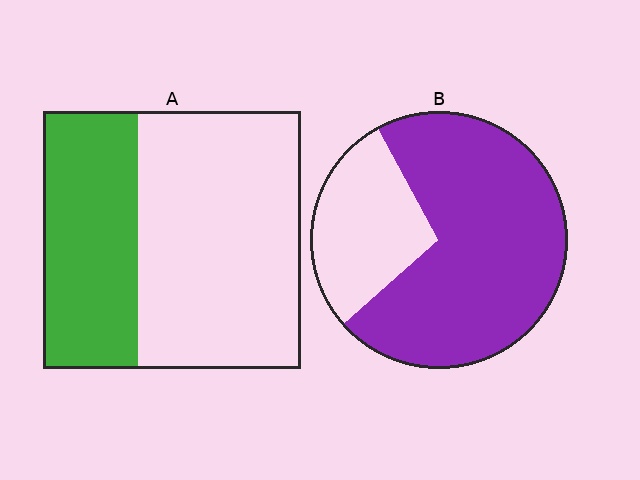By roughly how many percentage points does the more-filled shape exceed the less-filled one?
By roughly 35 percentage points (B over A).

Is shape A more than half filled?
No.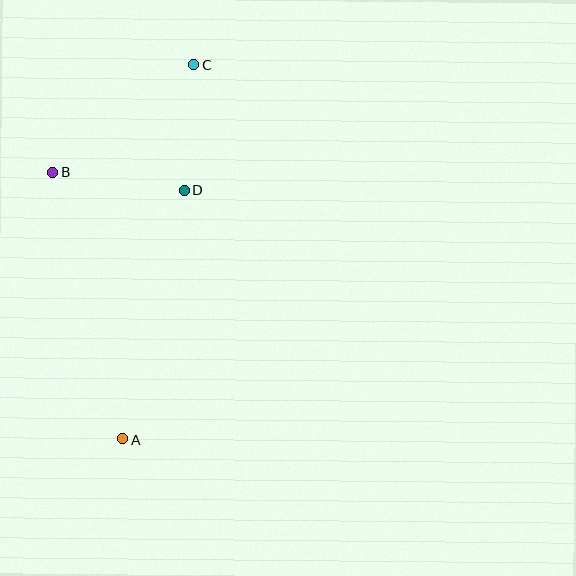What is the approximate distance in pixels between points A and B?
The distance between A and B is approximately 276 pixels.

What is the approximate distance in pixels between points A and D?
The distance between A and D is approximately 257 pixels.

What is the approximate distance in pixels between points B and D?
The distance between B and D is approximately 133 pixels.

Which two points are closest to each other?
Points C and D are closest to each other.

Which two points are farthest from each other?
Points A and C are farthest from each other.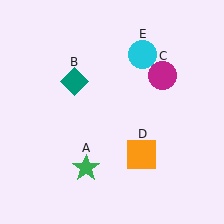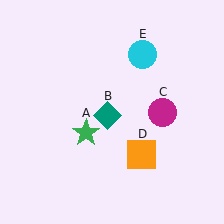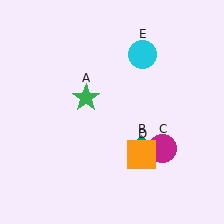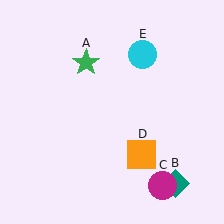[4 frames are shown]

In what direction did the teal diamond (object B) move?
The teal diamond (object B) moved down and to the right.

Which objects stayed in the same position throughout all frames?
Orange square (object D) and cyan circle (object E) remained stationary.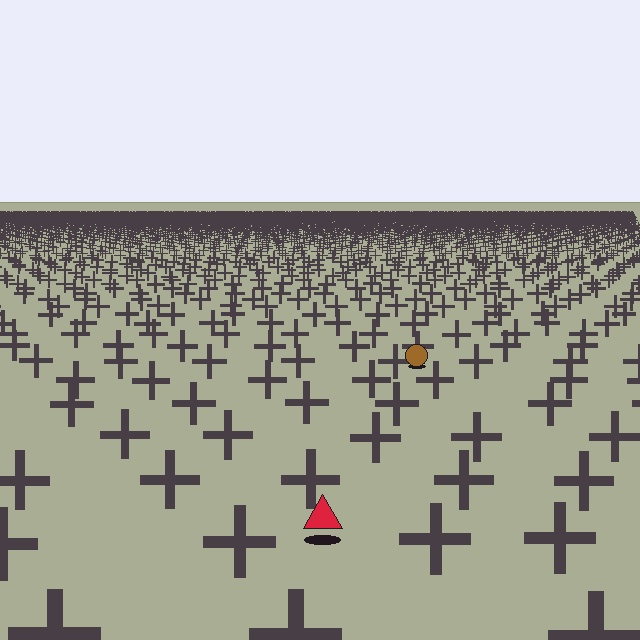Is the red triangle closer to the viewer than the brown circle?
Yes. The red triangle is closer — you can tell from the texture gradient: the ground texture is coarser near it.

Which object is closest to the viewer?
The red triangle is closest. The texture marks near it are larger and more spread out.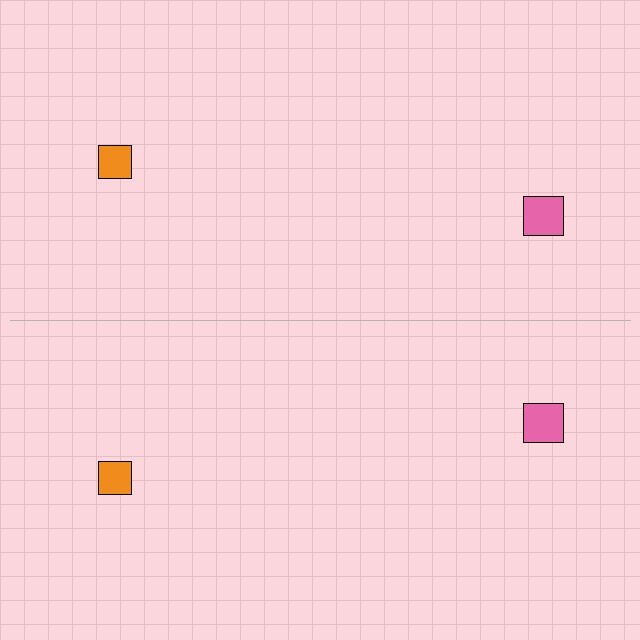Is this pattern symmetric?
Yes, this pattern has bilateral (reflection) symmetry.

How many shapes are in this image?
There are 4 shapes in this image.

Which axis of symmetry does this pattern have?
The pattern has a horizontal axis of symmetry running through the center of the image.